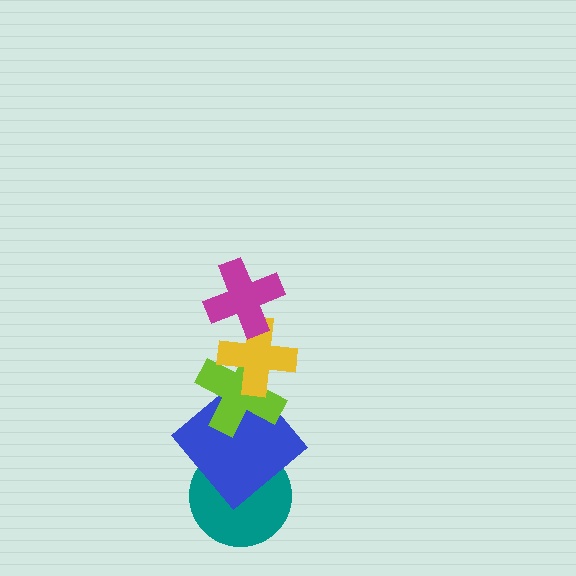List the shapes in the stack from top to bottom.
From top to bottom: the magenta cross, the yellow cross, the lime cross, the blue diamond, the teal circle.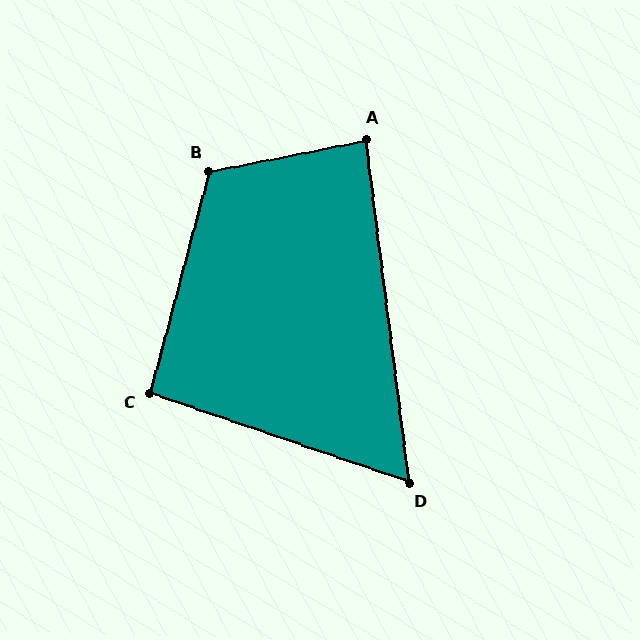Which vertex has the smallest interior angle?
D, at approximately 64 degrees.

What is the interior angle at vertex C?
Approximately 94 degrees (approximately right).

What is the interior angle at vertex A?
Approximately 86 degrees (approximately right).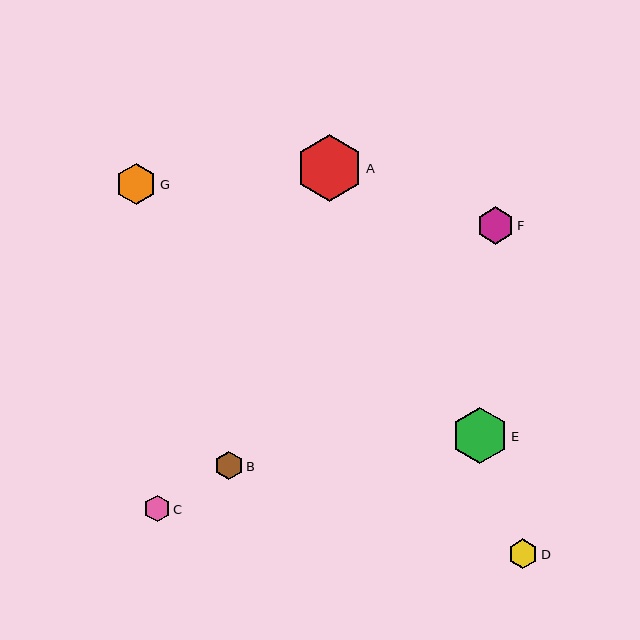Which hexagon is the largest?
Hexagon A is the largest with a size of approximately 67 pixels.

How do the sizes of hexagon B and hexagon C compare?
Hexagon B and hexagon C are approximately the same size.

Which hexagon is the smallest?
Hexagon C is the smallest with a size of approximately 27 pixels.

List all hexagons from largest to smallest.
From largest to smallest: A, E, G, F, D, B, C.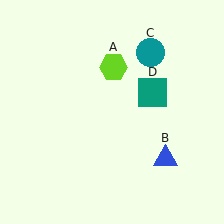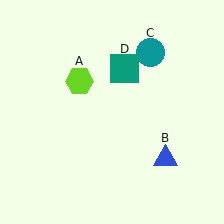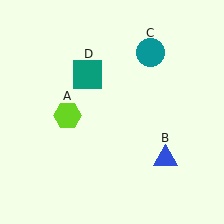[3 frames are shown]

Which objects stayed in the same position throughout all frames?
Blue triangle (object B) and teal circle (object C) remained stationary.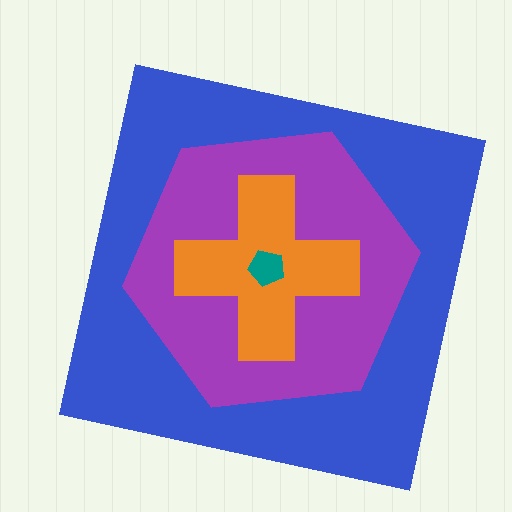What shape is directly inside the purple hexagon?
The orange cross.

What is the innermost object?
The teal pentagon.